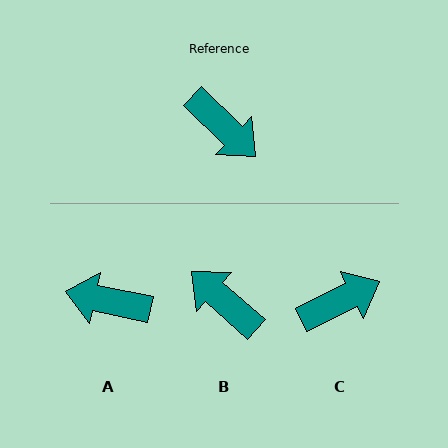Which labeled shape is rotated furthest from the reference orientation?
B, about 178 degrees away.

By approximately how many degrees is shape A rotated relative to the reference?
Approximately 148 degrees clockwise.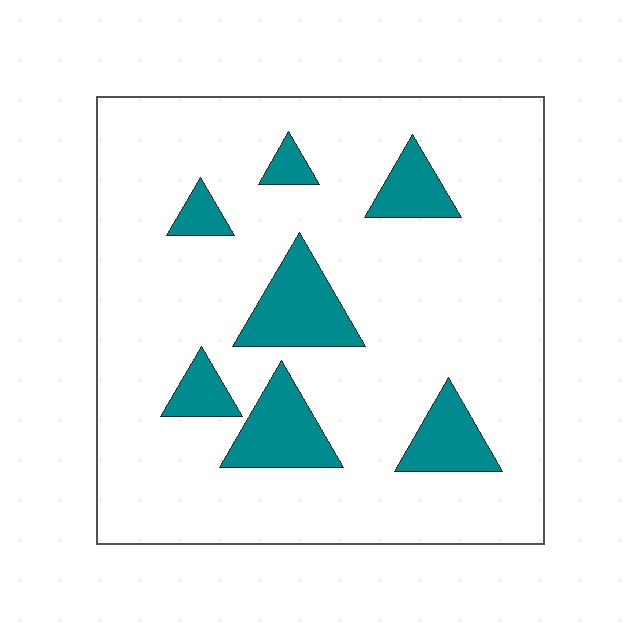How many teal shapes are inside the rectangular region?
7.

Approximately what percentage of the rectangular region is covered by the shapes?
Approximately 15%.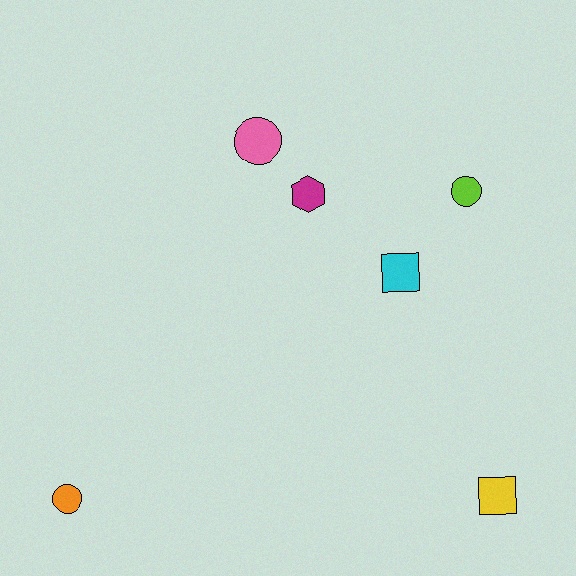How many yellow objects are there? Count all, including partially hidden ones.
There is 1 yellow object.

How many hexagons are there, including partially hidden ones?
There is 1 hexagon.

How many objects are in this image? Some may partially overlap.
There are 6 objects.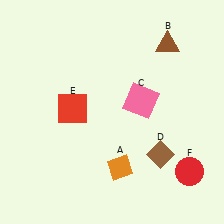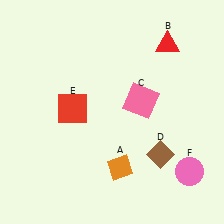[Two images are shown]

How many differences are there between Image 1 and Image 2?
There are 2 differences between the two images.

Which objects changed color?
B changed from brown to red. F changed from red to pink.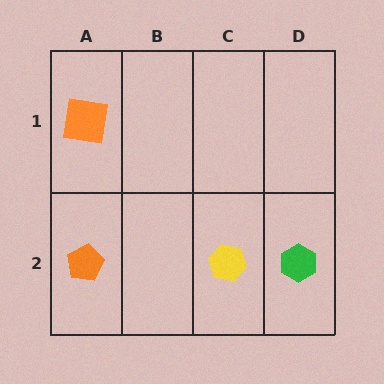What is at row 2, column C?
A yellow hexagon.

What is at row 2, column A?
An orange pentagon.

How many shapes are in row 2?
3 shapes.